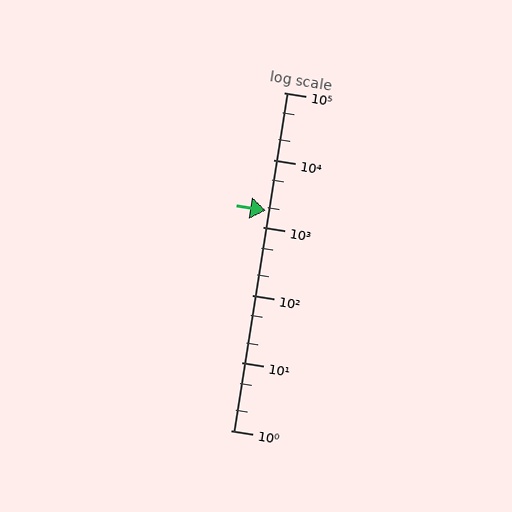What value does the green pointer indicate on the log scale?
The pointer indicates approximately 1800.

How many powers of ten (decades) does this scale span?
The scale spans 5 decades, from 1 to 100000.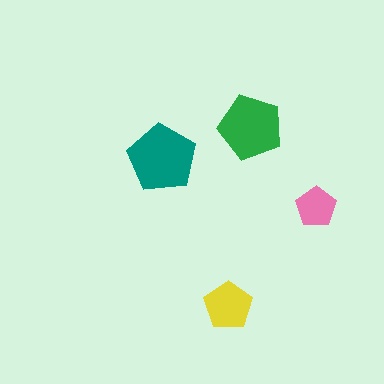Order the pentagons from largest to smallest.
the teal one, the green one, the yellow one, the pink one.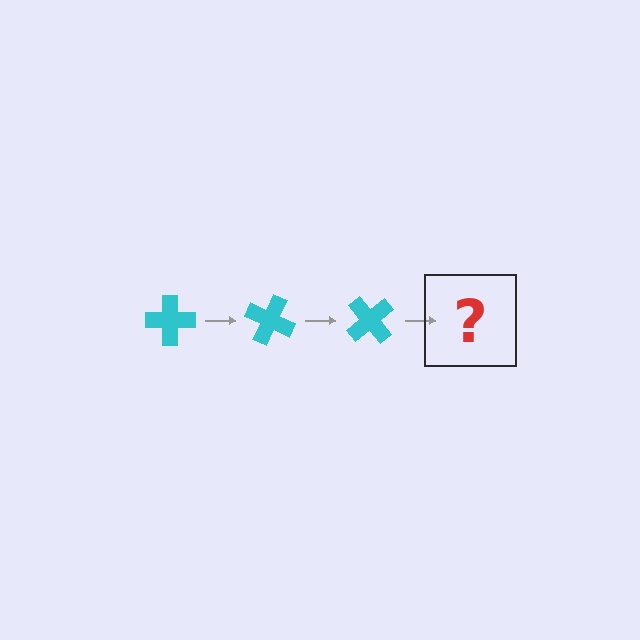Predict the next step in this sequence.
The next step is a cyan cross rotated 75 degrees.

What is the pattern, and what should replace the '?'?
The pattern is that the cross rotates 25 degrees each step. The '?' should be a cyan cross rotated 75 degrees.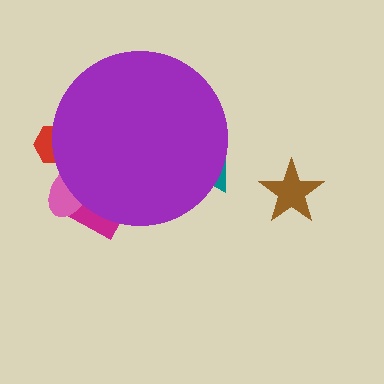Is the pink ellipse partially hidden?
Yes, the pink ellipse is partially hidden behind the purple circle.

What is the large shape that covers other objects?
A purple circle.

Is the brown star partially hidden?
No, the brown star is fully visible.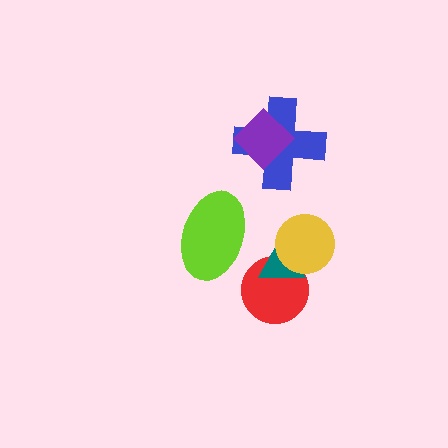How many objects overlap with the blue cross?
1 object overlaps with the blue cross.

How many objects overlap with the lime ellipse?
0 objects overlap with the lime ellipse.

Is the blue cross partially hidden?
Yes, it is partially covered by another shape.